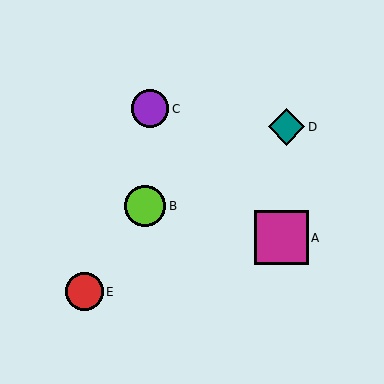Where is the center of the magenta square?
The center of the magenta square is at (281, 238).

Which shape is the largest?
The magenta square (labeled A) is the largest.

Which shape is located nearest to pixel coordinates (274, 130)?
The teal diamond (labeled D) at (287, 127) is nearest to that location.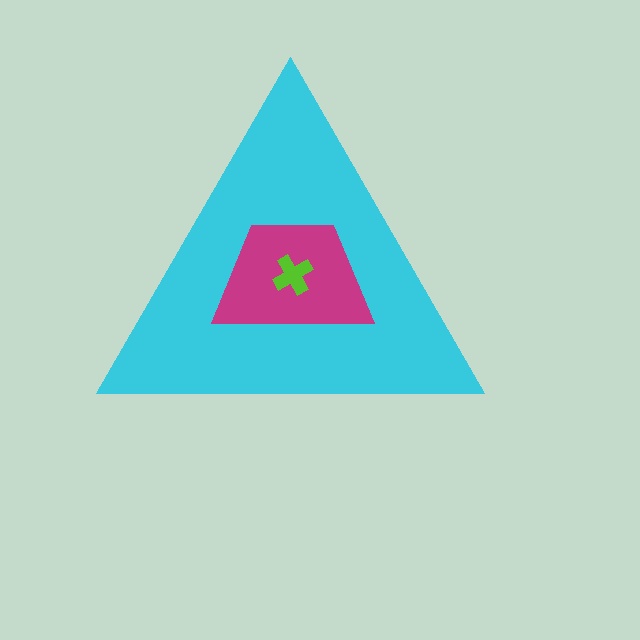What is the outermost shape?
The cyan triangle.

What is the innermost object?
The lime cross.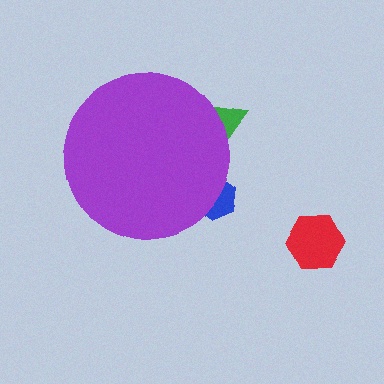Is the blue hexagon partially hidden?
Yes, the blue hexagon is partially hidden behind the purple circle.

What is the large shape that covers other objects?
A purple circle.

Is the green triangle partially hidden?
Yes, the green triangle is partially hidden behind the purple circle.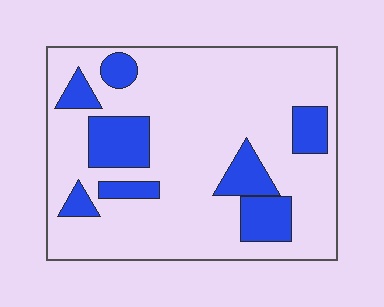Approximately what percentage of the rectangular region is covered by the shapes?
Approximately 20%.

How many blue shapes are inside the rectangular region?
8.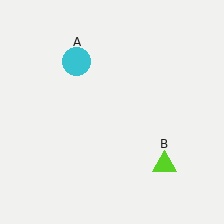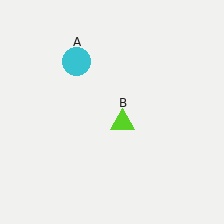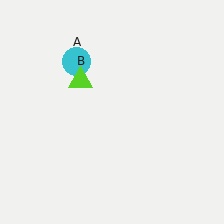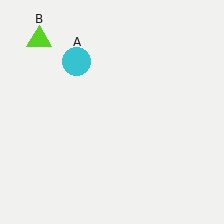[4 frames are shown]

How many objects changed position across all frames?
1 object changed position: lime triangle (object B).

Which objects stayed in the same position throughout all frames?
Cyan circle (object A) remained stationary.